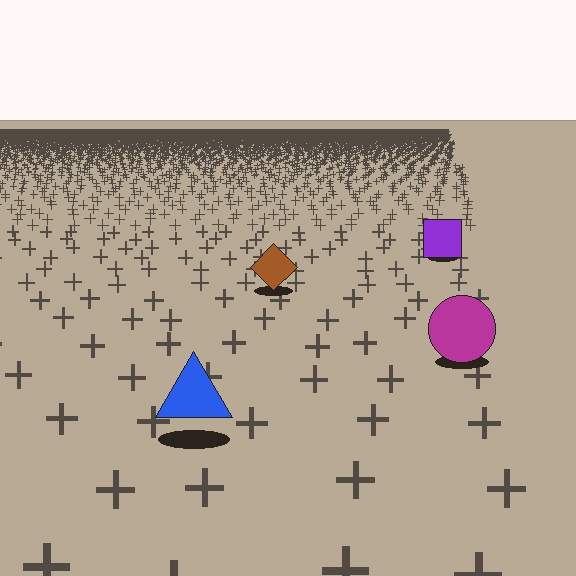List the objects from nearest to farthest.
From nearest to farthest: the blue triangle, the magenta circle, the brown diamond, the purple square.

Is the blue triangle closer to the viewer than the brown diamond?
Yes. The blue triangle is closer — you can tell from the texture gradient: the ground texture is coarser near it.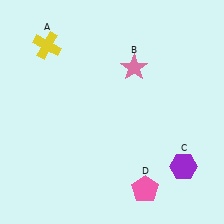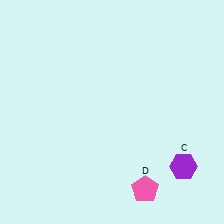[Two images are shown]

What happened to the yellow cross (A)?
The yellow cross (A) was removed in Image 2. It was in the top-left area of Image 1.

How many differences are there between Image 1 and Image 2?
There are 2 differences between the two images.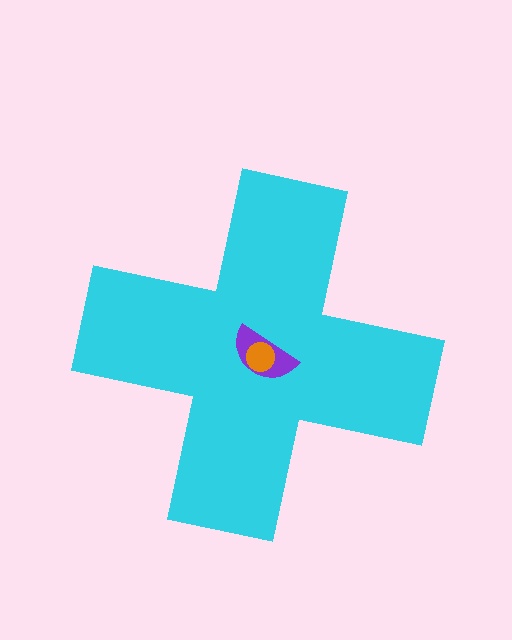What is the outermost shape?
The cyan cross.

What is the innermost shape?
The orange circle.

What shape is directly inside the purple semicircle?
The orange circle.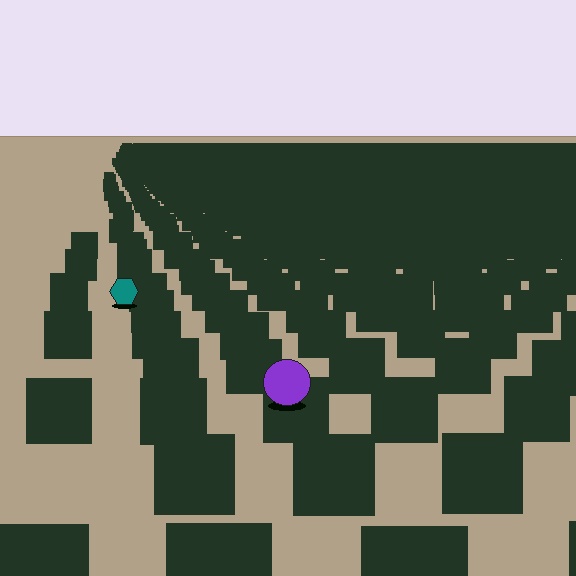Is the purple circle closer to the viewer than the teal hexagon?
Yes. The purple circle is closer — you can tell from the texture gradient: the ground texture is coarser near it.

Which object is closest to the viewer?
The purple circle is closest. The texture marks near it are larger and more spread out.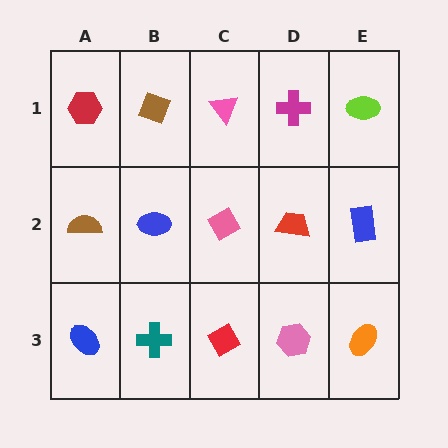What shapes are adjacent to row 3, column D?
A red trapezoid (row 2, column D), a red diamond (row 3, column C), an orange ellipse (row 3, column E).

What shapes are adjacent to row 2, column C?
A pink triangle (row 1, column C), a red diamond (row 3, column C), a blue ellipse (row 2, column B), a red trapezoid (row 2, column D).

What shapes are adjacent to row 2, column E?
A lime ellipse (row 1, column E), an orange ellipse (row 3, column E), a red trapezoid (row 2, column D).